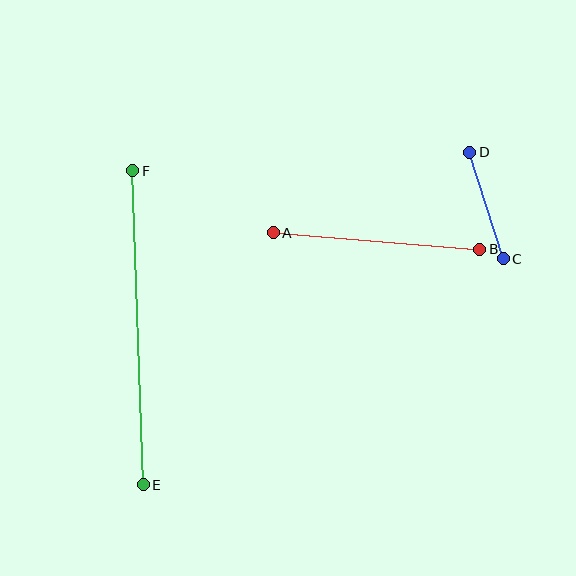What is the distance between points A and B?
The distance is approximately 207 pixels.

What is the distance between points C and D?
The distance is approximately 112 pixels.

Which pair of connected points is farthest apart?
Points E and F are farthest apart.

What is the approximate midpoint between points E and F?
The midpoint is at approximately (138, 328) pixels.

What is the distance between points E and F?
The distance is approximately 314 pixels.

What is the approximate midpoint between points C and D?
The midpoint is at approximately (486, 206) pixels.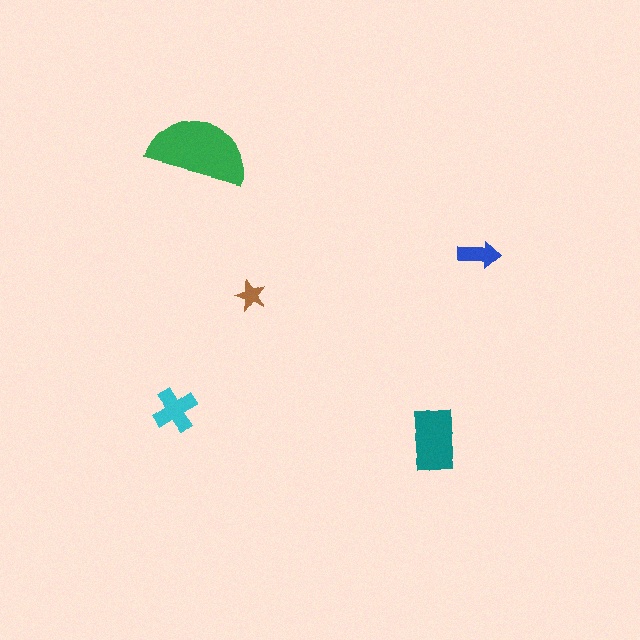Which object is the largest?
The green semicircle.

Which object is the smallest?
The brown star.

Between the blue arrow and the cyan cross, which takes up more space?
The cyan cross.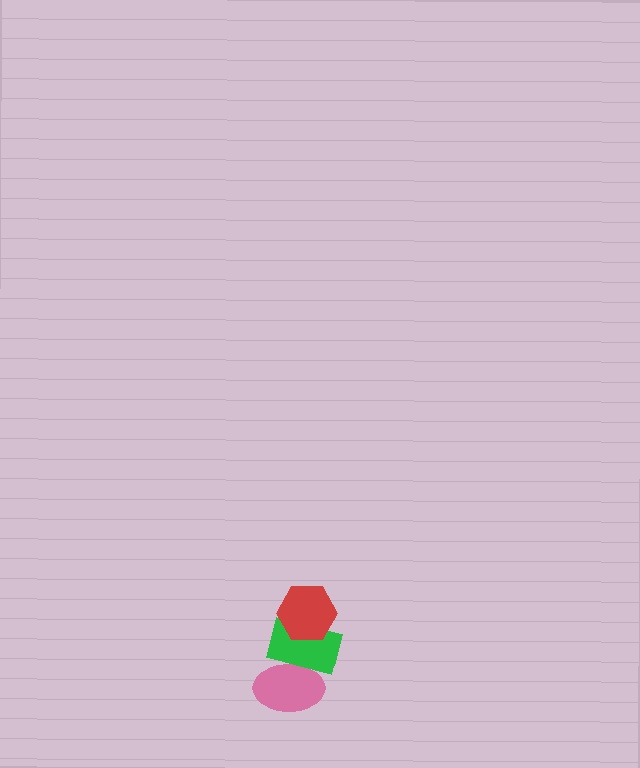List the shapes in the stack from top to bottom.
From top to bottom: the red hexagon, the green rectangle, the pink ellipse.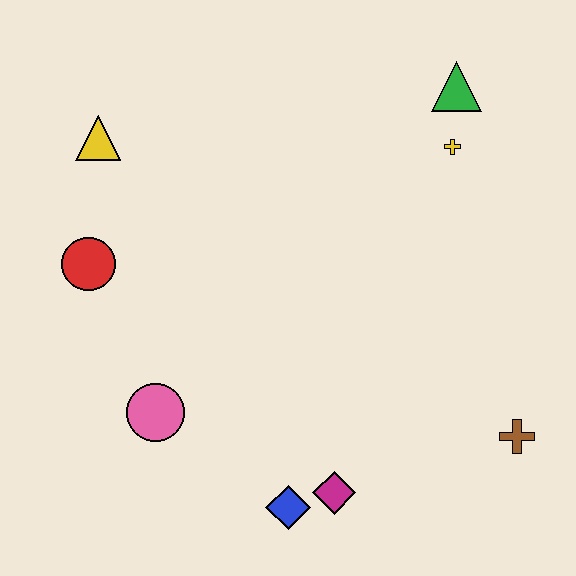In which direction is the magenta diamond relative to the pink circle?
The magenta diamond is to the right of the pink circle.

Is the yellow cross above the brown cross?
Yes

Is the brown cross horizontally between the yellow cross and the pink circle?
No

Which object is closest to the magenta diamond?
The blue diamond is closest to the magenta diamond.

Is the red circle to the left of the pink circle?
Yes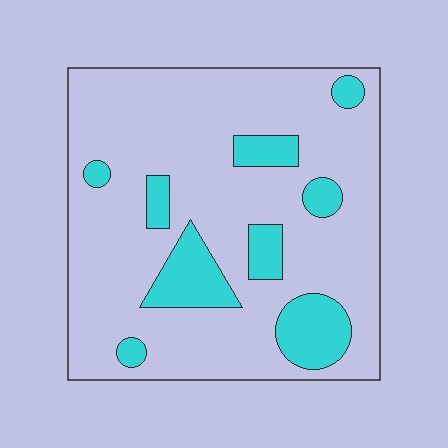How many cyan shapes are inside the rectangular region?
9.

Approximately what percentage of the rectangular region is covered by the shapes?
Approximately 20%.